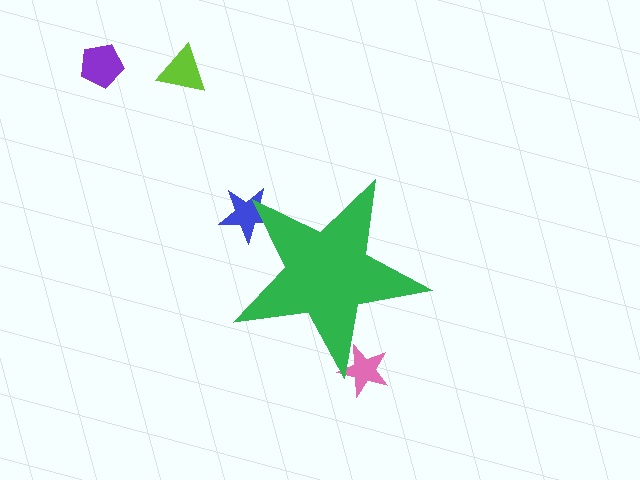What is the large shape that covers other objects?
A green star.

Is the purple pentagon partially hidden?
No, the purple pentagon is fully visible.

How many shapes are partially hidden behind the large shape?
2 shapes are partially hidden.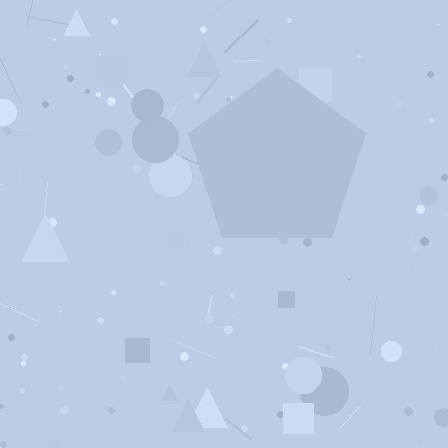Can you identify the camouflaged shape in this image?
The camouflaged shape is a pentagon.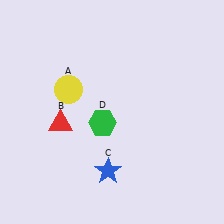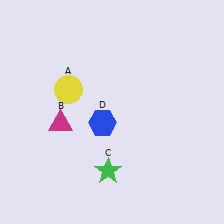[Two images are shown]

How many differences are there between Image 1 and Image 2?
There are 3 differences between the two images.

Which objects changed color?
B changed from red to magenta. C changed from blue to green. D changed from green to blue.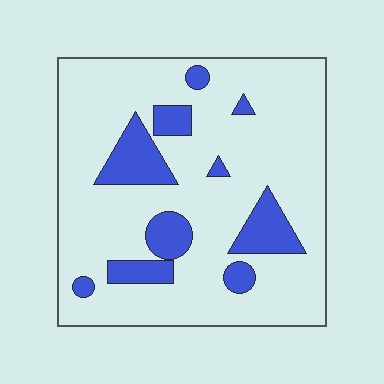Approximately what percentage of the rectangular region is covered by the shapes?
Approximately 20%.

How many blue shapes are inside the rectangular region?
10.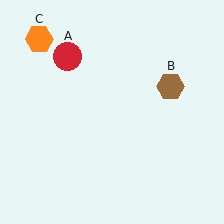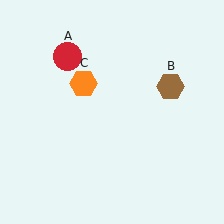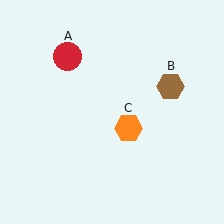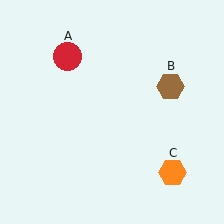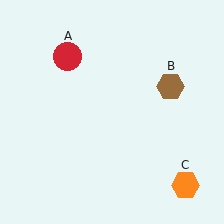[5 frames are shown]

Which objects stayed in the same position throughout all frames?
Red circle (object A) and brown hexagon (object B) remained stationary.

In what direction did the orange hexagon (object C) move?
The orange hexagon (object C) moved down and to the right.